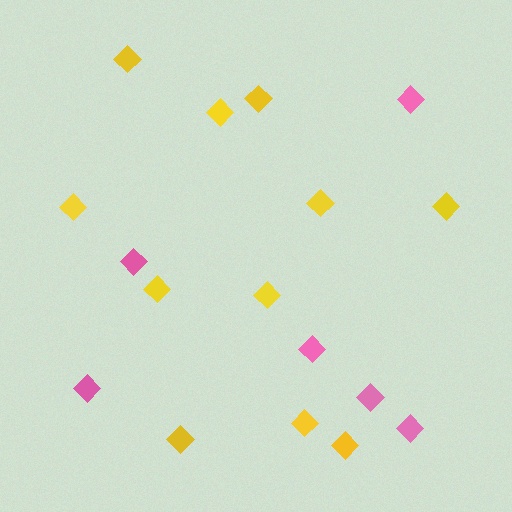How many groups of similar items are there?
There are 2 groups: one group of pink diamonds (6) and one group of yellow diamonds (11).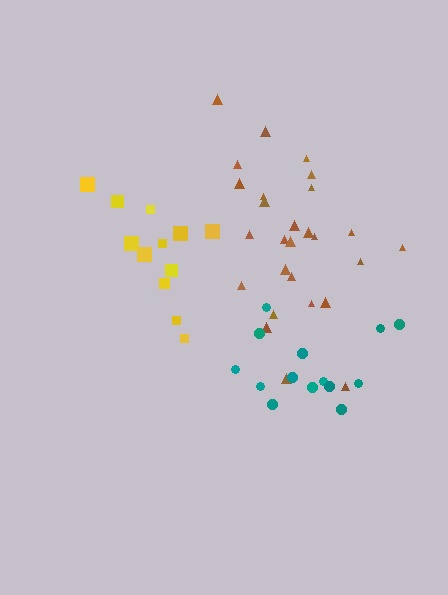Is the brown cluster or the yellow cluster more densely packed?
Brown.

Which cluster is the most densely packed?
Brown.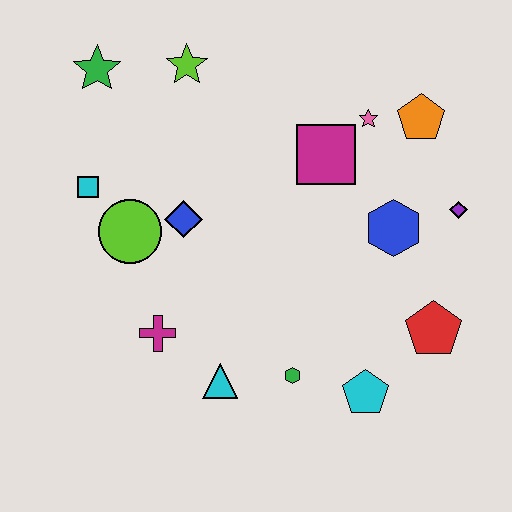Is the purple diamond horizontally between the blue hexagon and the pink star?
No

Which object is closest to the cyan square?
The lime circle is closest to the cyan square.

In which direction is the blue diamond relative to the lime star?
The blue diamond is below the lime star.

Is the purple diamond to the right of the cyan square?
Yes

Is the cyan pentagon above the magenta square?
No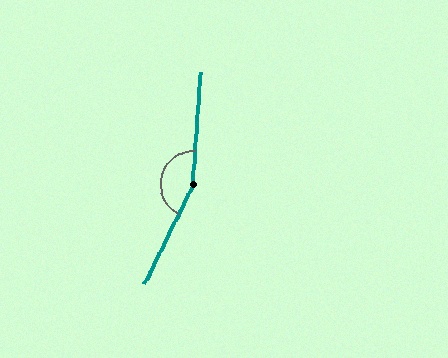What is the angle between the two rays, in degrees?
Approximately 158 degrees.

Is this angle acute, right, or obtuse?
It is obtuse.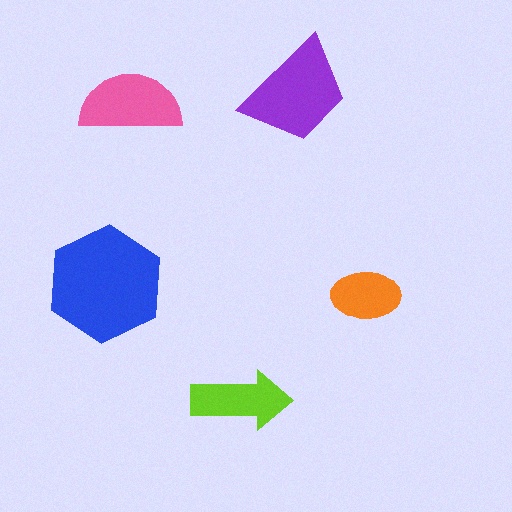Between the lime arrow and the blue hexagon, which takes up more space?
The blue hexagon.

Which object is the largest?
The blue hexagon.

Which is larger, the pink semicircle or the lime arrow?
The pink semicircle.